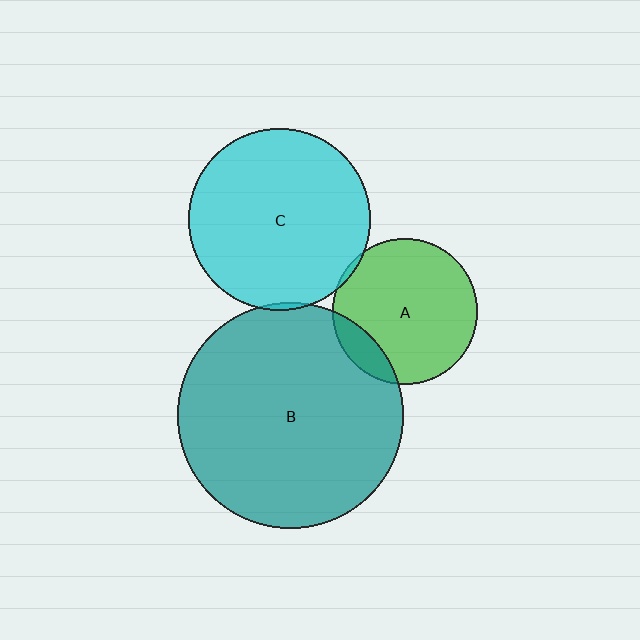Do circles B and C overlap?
Yes.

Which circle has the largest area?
Circle B (teal).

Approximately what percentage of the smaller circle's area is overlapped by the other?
Approximately 5%.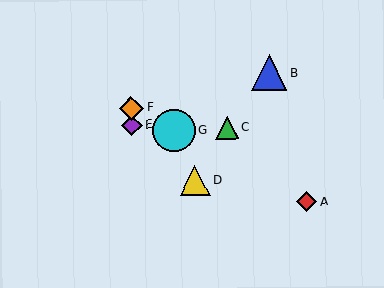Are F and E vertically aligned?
Yes, both are at x≈132.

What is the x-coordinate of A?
Object A is at x≈306.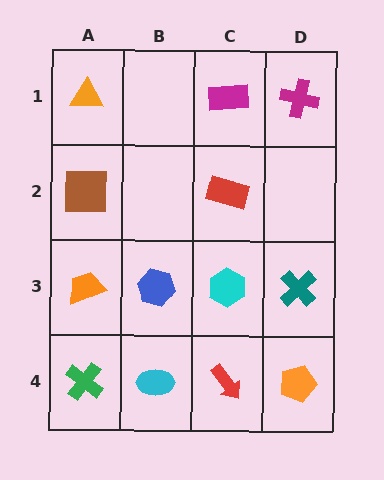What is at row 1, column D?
A magenta cross.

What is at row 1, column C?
A magenta rectangle.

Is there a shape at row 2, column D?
No, that cell is empty.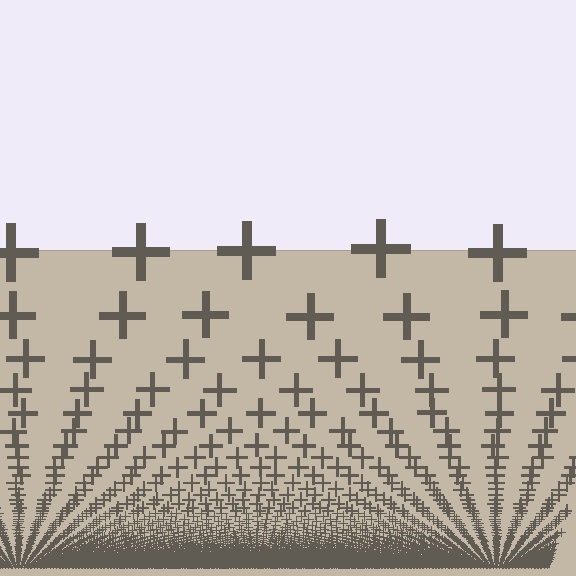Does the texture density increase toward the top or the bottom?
Density increases toward the bottom.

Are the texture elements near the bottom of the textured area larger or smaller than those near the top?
Smaller. The gradient is inverted — elements near the bottom are smaller and denser.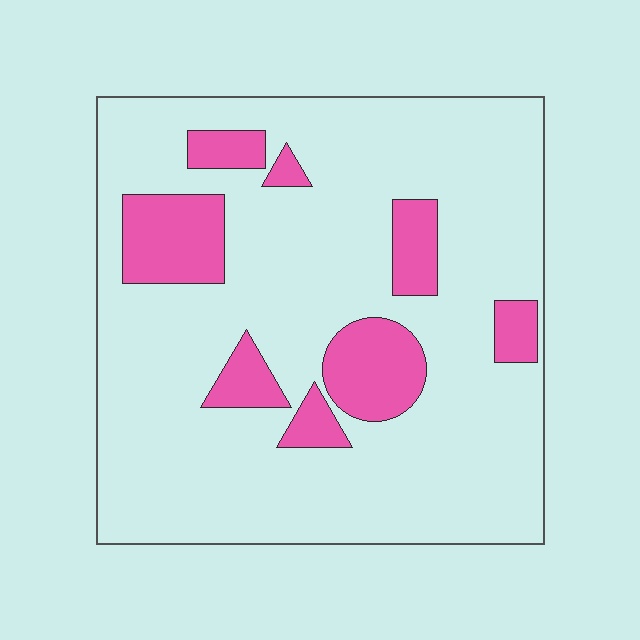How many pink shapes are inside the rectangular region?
8.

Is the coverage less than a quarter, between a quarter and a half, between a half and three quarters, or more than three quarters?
Less than a quarter.